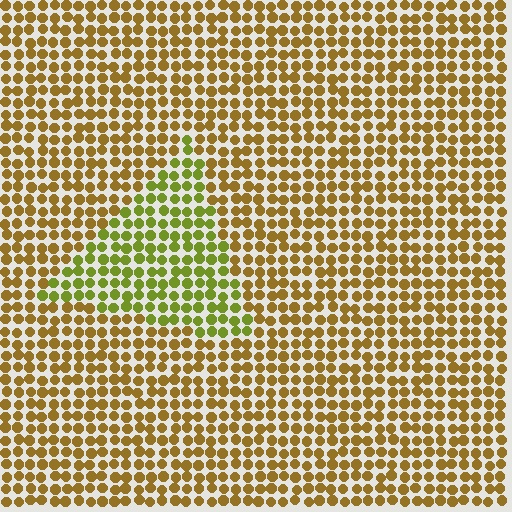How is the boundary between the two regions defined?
The boundary is defined purely by a slight shift in hue (about 37 degrees). Spacing, size, and orientation are identical on both sides.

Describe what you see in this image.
The image is filled with small brown elements in a uniform arrangement. A triangle-shaped region is visible where the elements are tinted to a slightly different hue, forming a subtle color boundary.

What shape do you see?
I see a triangle.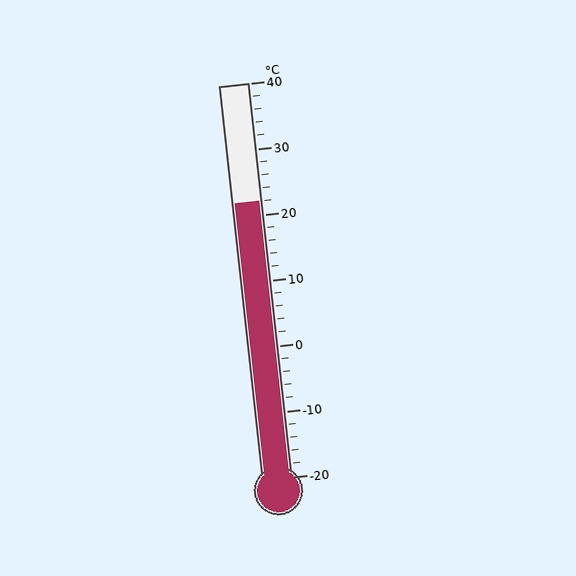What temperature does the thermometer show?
The thermometer shows approximately 22°C.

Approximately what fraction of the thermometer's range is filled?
The thermometer is filled to approximately 70% of its range.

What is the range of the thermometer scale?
The thermometer scale ranges from -20°C to 40°C.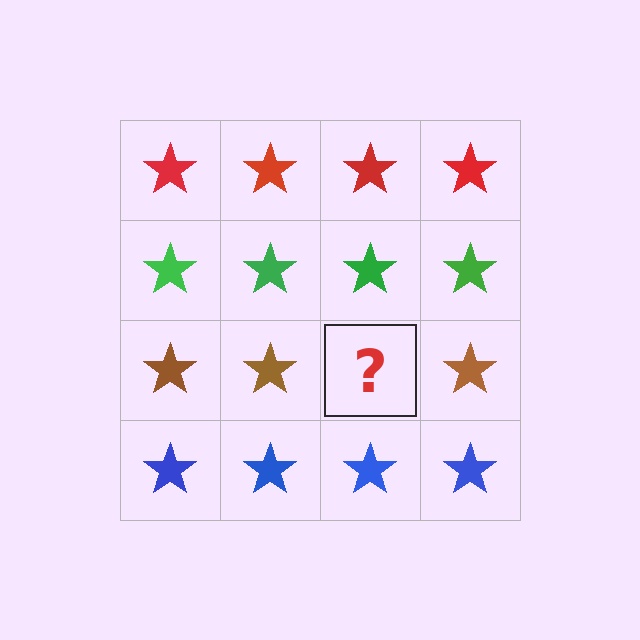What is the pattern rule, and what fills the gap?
The rule is that each row has a consistent color. The gap should be filled with a brown star.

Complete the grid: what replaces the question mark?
The question mark should be replaced with a brown star.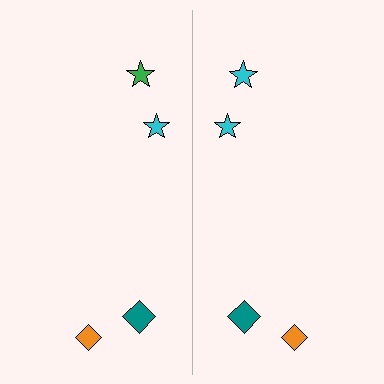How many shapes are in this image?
There are 8 shapes in this image.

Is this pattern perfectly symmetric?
No, the pattern is not perfectly symmetric. The cyan star on the right side breaks the symmetry — its mirror counterpart is green.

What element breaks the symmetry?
The cyan star on the right side breaks the symmetry — its mirror counterpart is green.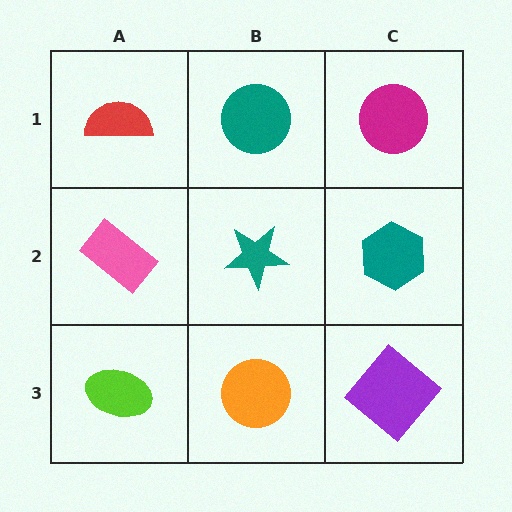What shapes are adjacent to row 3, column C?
A teal hexagon (row 2, column C), an orange circle (row 3, column B).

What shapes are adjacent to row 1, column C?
A teal hexagon (row 2, column C), a teal circle (row 1, column B).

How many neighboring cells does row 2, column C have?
3.